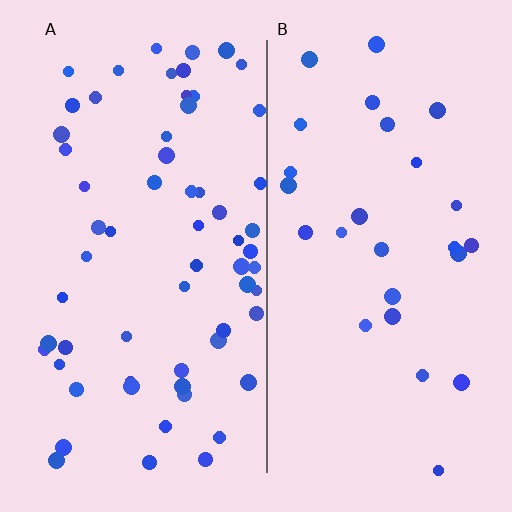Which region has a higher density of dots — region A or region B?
A (the left).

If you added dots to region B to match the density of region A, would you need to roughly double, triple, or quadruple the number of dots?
Approximately double.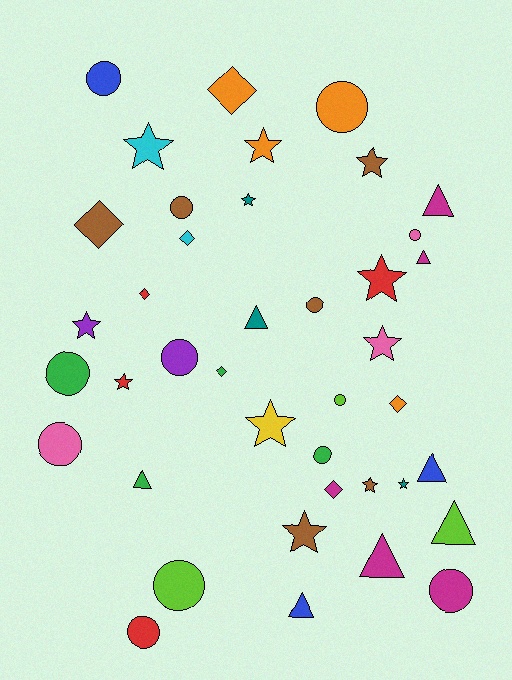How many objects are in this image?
There are 40 objects.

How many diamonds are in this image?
There are 7 diamonds.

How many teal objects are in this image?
There are 3 teal objects.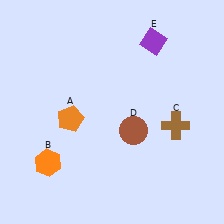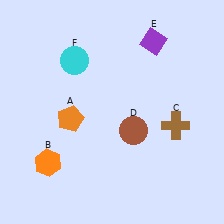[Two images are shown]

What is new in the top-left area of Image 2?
A cyan circle (F) was added in the top-left area of Image 2.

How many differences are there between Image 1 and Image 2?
There is 1 difference between the two images.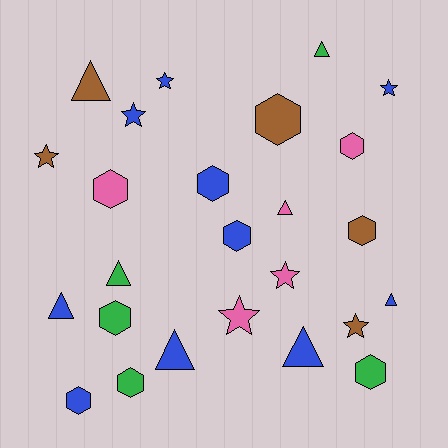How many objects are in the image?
There are 25 objects.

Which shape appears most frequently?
Hexagon, with 10 objects.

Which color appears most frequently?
Blue, with 10 objects.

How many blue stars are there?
There are 3 blue stars.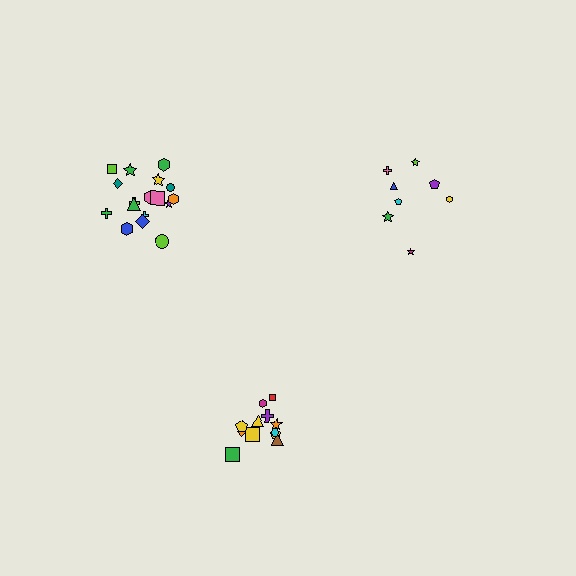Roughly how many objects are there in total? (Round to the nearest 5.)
Roughly 40 objects in total.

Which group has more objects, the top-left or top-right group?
The top-left group.